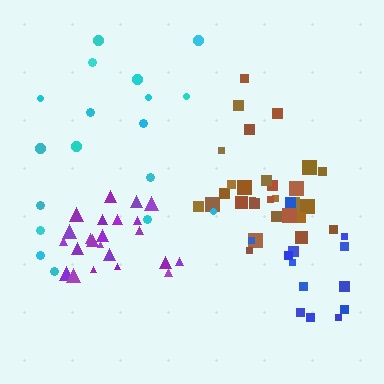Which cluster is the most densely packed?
Purple.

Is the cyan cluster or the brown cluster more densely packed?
Brown.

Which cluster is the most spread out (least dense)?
Cyan.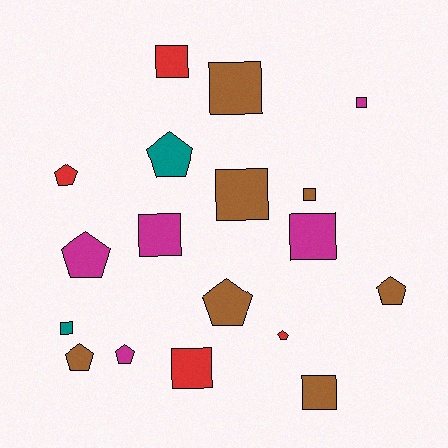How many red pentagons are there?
There are 2 red pentagons.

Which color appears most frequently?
Brown, with 7 objects.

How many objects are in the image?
There are 18 objects.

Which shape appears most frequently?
Square, with 10 objects.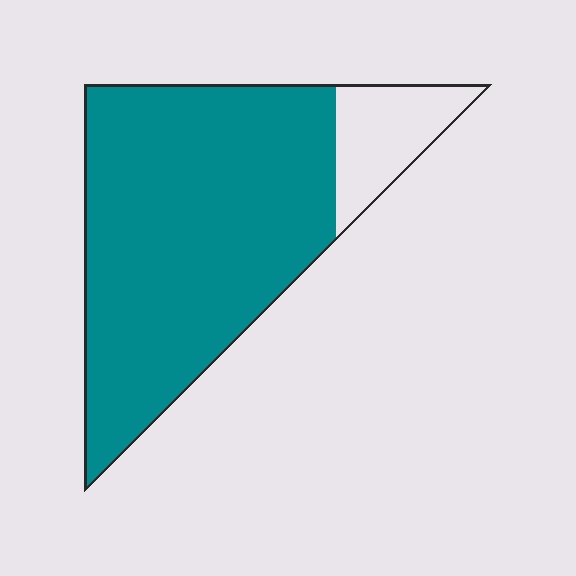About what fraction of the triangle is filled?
About five sixths (5/6).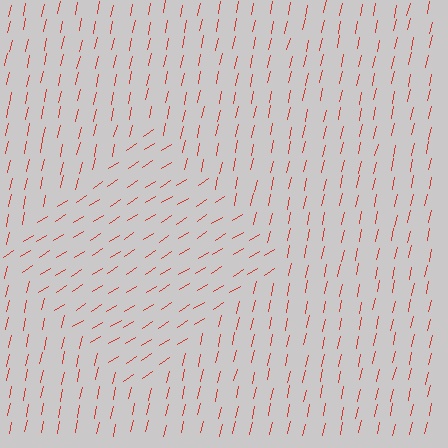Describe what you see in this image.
The image is filled with small red line segments. A diamond region in the image has lines oriented differently from the surrounding lines, creating a visible texture boundary.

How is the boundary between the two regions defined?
The boundary is defined purely by a change in line orientation (approximately 45 degrees difference). All lines are the same color and thickness.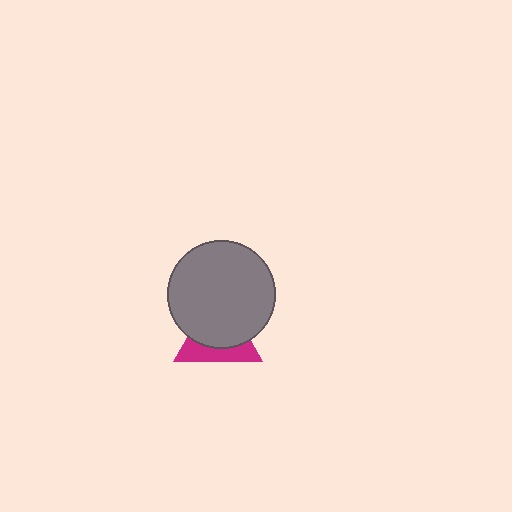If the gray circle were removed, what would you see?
You would see the complete magenta triangle.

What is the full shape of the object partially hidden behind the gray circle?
The partially hidden object is a magenta triangle.